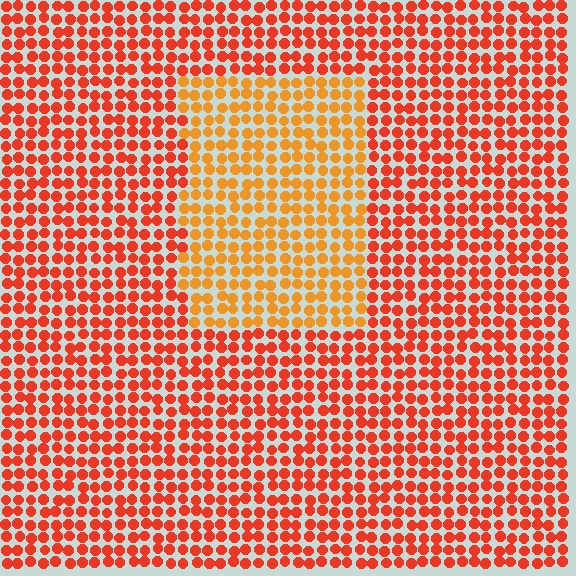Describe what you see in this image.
The image is filled with small red elements in a uniform arrangement. A rectangle-shaped region is visible where the elements are tinted to a slightly different hue, forming a subtle color boundary.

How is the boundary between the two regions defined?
The boundary is defined purely by a slight shift in hue (about 29 degrees). Spacing, size, and orientation are identical on both sides.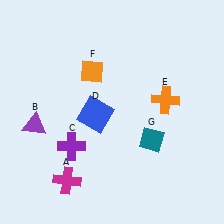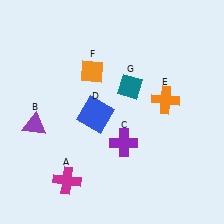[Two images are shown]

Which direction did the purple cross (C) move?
The purple cross (C) moved right.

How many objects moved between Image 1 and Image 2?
2 objects moved between the two images.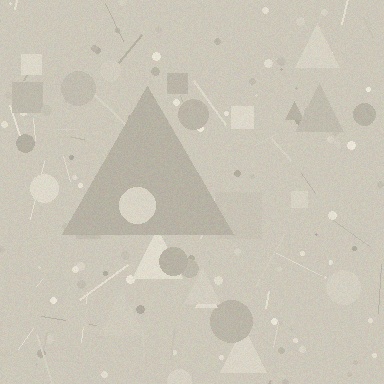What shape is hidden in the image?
A triangle is hidden in the image.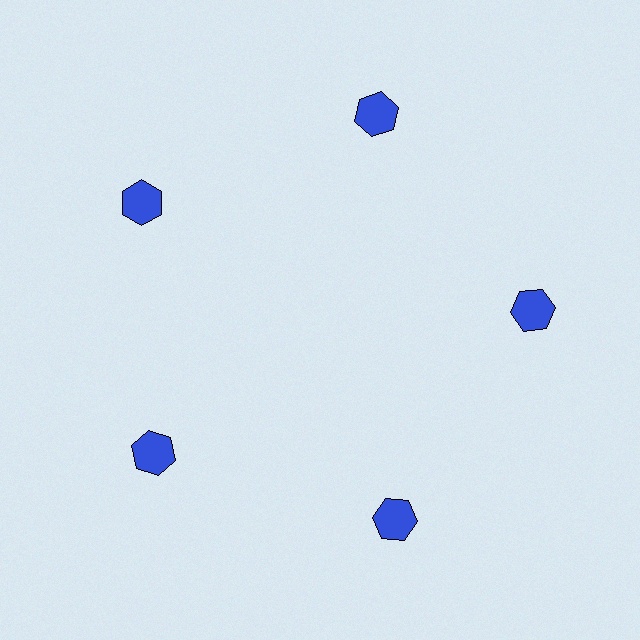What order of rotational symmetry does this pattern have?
This pattern has 5-fold rotational symmetry.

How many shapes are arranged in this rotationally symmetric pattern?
There are 5 shapes, arranged in 5 groups of 1.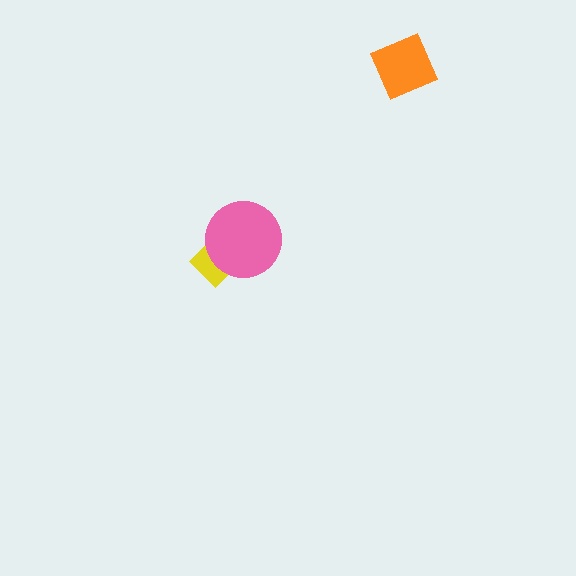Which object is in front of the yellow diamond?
The pink circle is in front of the yellow diamond.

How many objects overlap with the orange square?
0 objects overlap with the orange square.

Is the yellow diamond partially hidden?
Yes, it is partially covered by another shape.